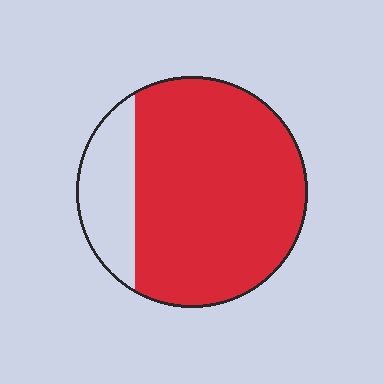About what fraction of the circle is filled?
About four fifths (4/5).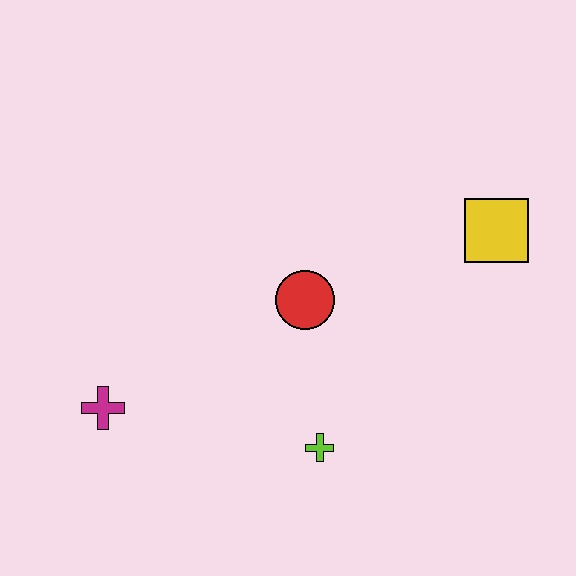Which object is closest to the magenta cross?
The lime cross is closest to the magenta cross.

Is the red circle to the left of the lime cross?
Yes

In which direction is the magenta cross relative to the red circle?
The magenta cross is to the left of the red circle.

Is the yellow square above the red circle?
Yes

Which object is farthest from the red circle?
The magenta cross is farthest from the red circle.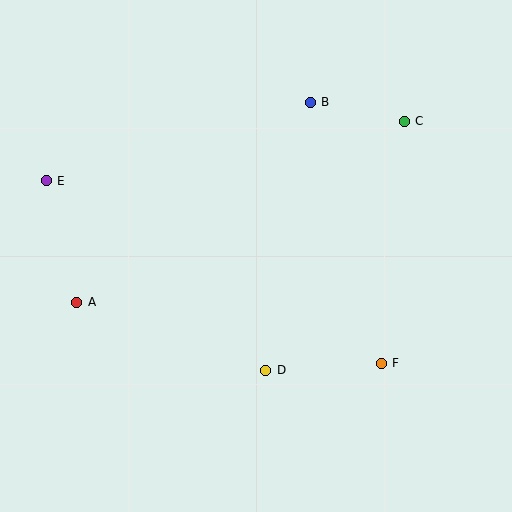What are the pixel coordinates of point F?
Point F is at (381, 363).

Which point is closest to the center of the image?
Point D at (266, 370) is closest to the center.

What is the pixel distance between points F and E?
The distance between F and E is 381 pixels.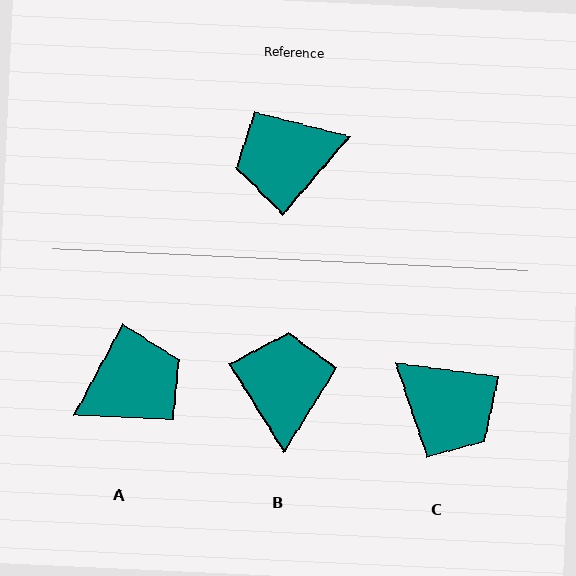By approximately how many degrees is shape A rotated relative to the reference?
Approximately 167 degrees clockwise.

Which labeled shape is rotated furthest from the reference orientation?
A, about 167 degrees away.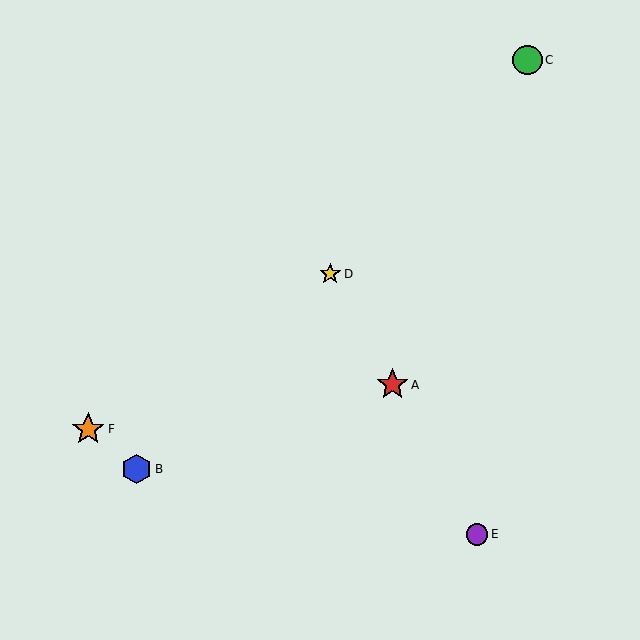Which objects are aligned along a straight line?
Objects A, D, E are aligned along a straight line.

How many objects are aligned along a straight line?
3 objects (A, D, E) are aligned along a straight line.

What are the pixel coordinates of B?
Object B is at (137, 469).